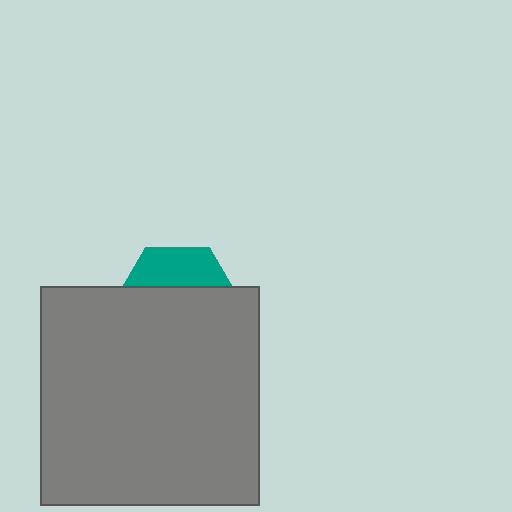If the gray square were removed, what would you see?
You would see the complete teal hexagon.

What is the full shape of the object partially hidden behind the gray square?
The partially hidden object is a teal hexagon.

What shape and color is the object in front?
The object in front is a gray square.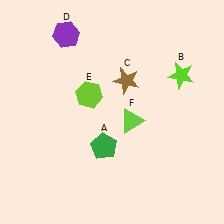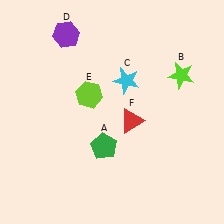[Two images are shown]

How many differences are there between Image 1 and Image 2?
There are 2 differences between the two images.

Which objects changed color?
C changed from brown to cyan. F changed from lime to red.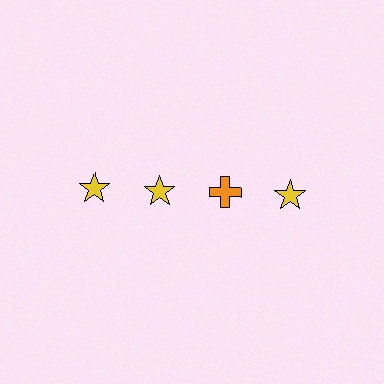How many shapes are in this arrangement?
There are 4 shapes arranged in a grid pattern.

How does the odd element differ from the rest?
It differs in both color (orange instead of yellow) and shape (cross instead of star).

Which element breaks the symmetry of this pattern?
The orange cross in the top row, center column breaks the symmetry. All other shapes are yellow stars.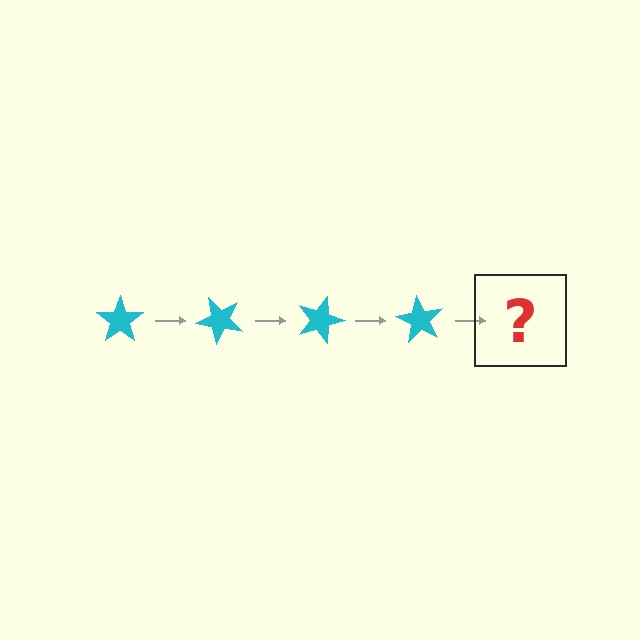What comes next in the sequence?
The next element should be a cyan star rotated 180 degrees.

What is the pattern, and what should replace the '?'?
The pattern is that the star rotates 45 degrees each step. The '?' should be a cyan star rotated 180 degrees.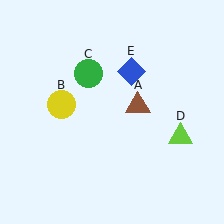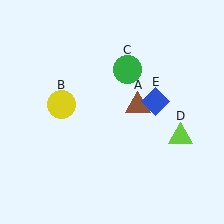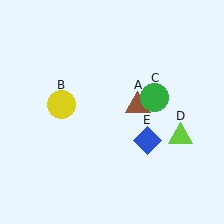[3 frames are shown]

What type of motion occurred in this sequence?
The green circle (object C), blue diamond (object E) rotated clockwise around the center of the scene.